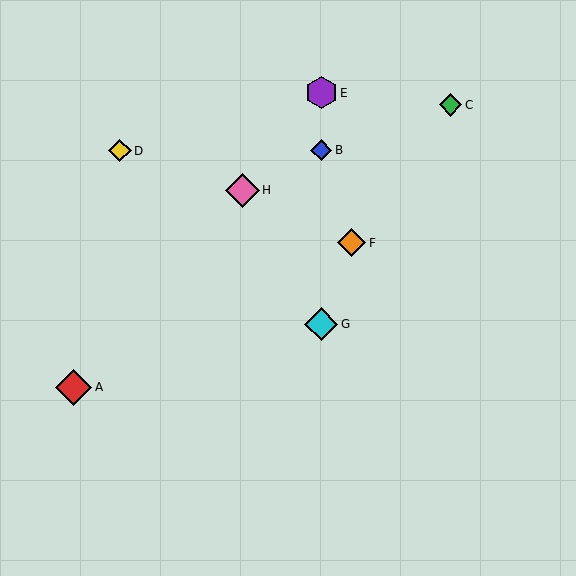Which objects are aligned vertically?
Objects B, E, G are aligned vertically.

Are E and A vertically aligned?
No, E is at x≈321 and A is at x≈74.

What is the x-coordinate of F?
Object F is at x≈352.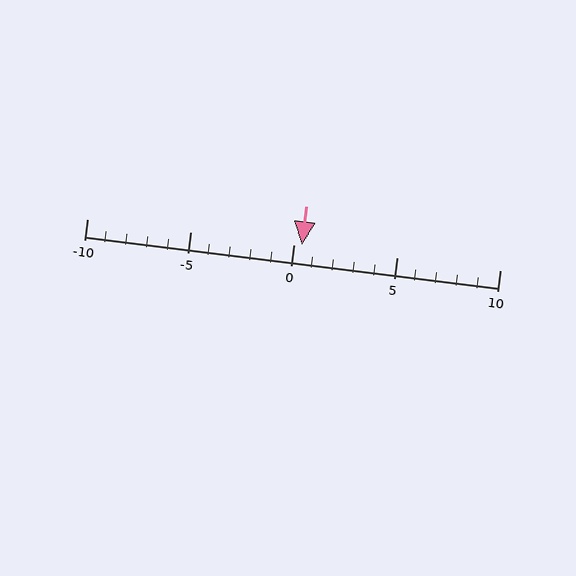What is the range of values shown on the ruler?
The ruler shows values from -10 to 10.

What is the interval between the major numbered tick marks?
The major tick marks are spaced 5 units apart.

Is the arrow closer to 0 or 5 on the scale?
The arrow is closer to 0.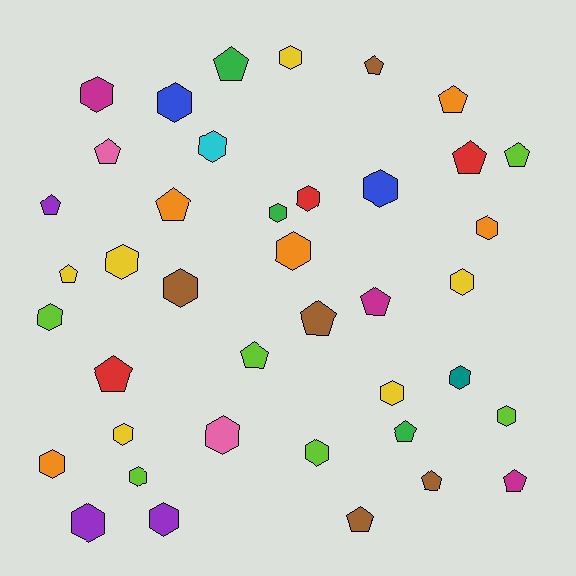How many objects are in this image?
There are 40 objects.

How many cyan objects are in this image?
There is 1 cyan object.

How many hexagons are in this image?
There are 23 hexagons.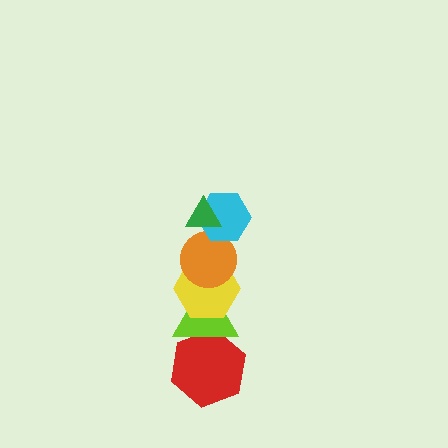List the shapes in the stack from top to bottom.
From top to bottom: the green triangle, the cyan hexagon, the orange circle, the yellow hexagon, the lime triangle, the red hexagon.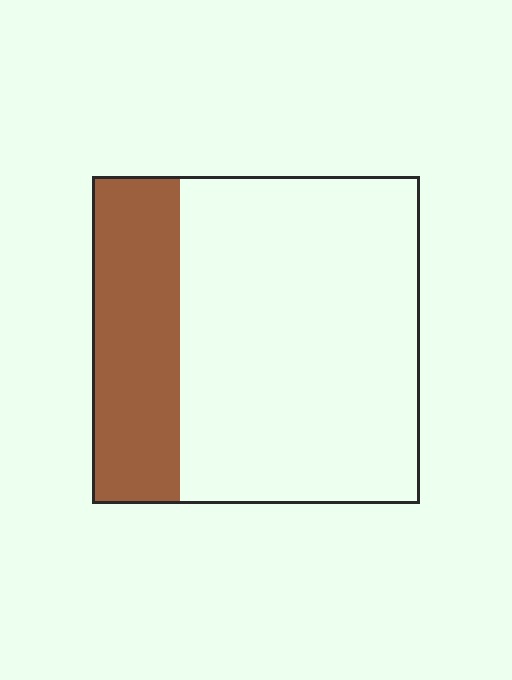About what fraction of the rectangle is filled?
About one quarter (1/4).